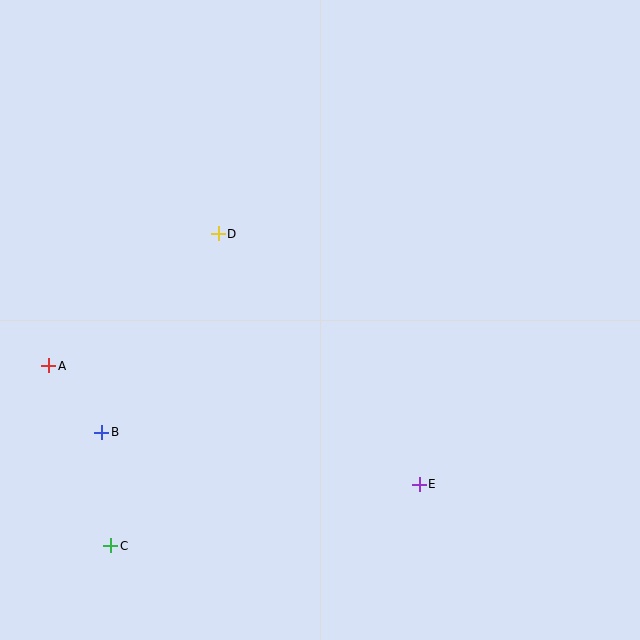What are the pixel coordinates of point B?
Point B is at (101, 432).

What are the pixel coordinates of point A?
Point A is at (49, 366).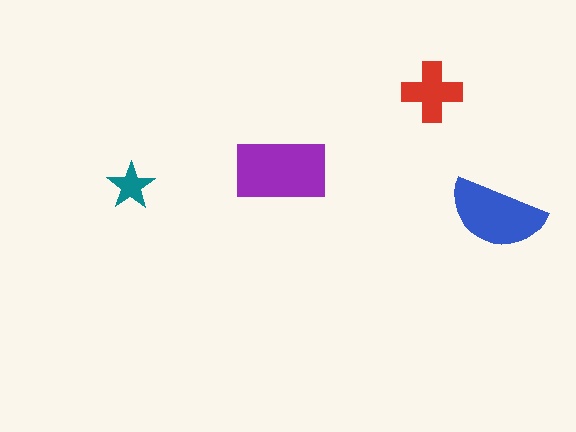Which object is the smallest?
The teal star.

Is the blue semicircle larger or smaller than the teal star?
Larger.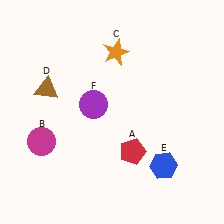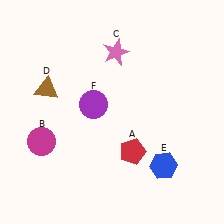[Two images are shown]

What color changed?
The star (C) changed from orange in Image 1 to pink in Image 2.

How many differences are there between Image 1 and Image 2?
There is 1 difference between the two images.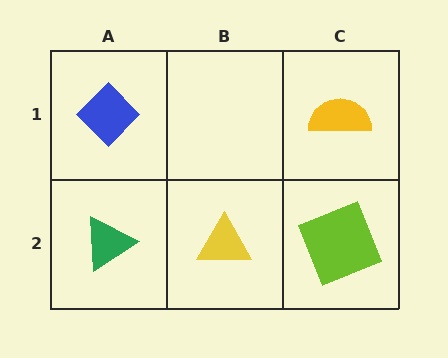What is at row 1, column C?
A yellow semicircle.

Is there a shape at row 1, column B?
No, that cell is empty.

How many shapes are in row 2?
3 shapes.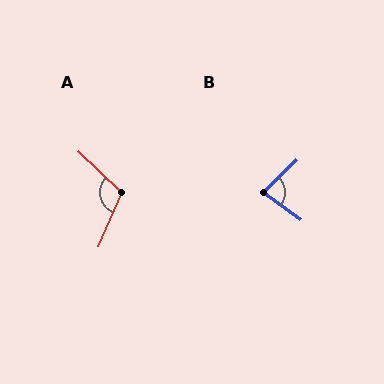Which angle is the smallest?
B, at approximately 80 degrees.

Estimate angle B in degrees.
Approximately 80 degrees.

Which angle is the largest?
A, at approximately 110 degrees.